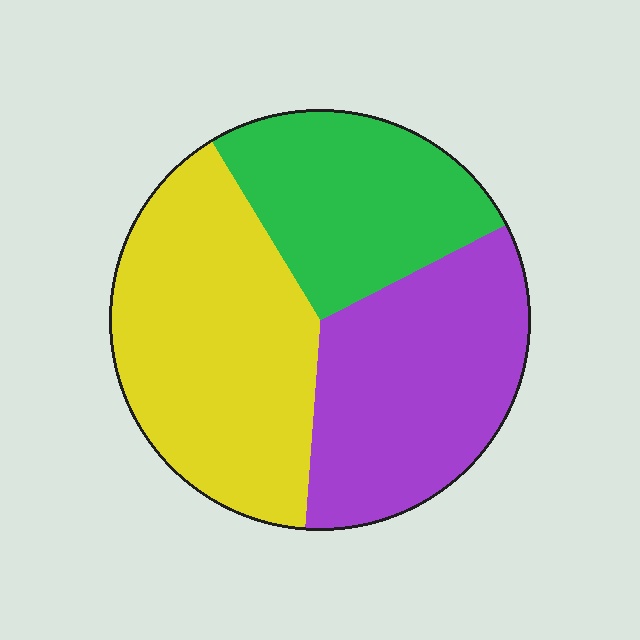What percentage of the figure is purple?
Purple covers around 35% of the figure.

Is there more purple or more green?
Purple.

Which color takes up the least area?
Green, at roughly 25%.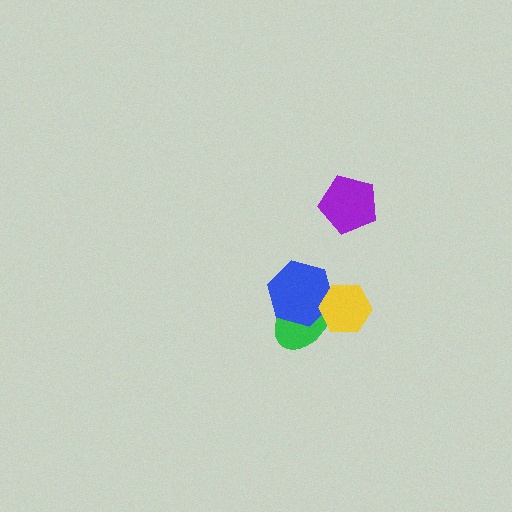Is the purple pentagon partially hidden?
No, no other shape covers it.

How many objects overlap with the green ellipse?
2 objects overlap with the green ellipse.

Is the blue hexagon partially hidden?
Yes, it is partially covered by another shape.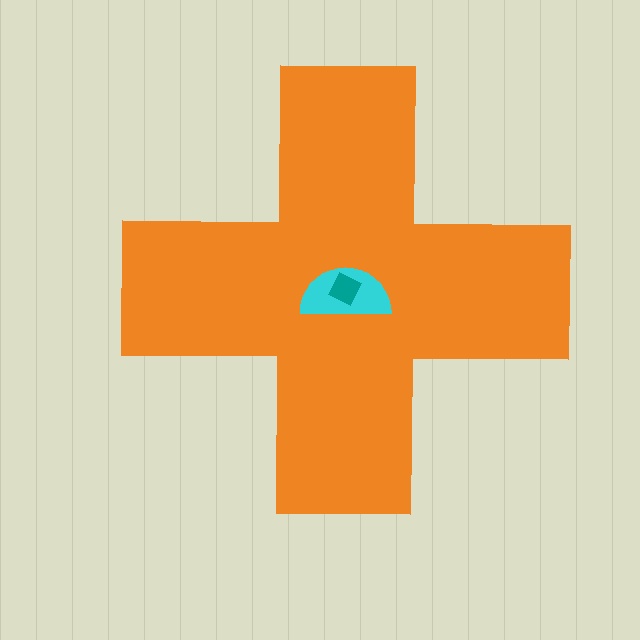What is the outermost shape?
The orange cross.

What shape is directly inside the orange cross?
The cyan semicircle.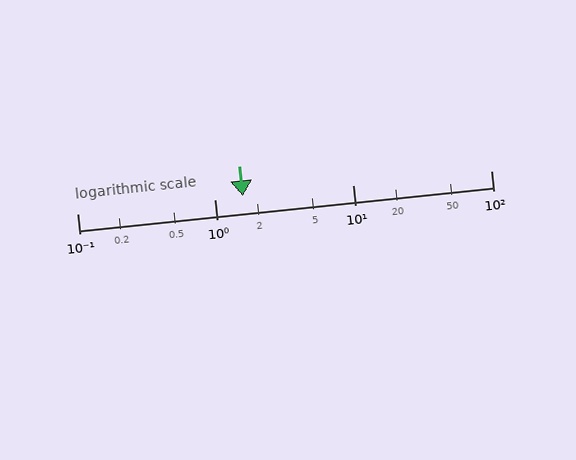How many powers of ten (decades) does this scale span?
The scale spans 3 decades, from 0.1 to 100.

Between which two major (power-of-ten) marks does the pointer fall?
The pointer is between 1 and 10.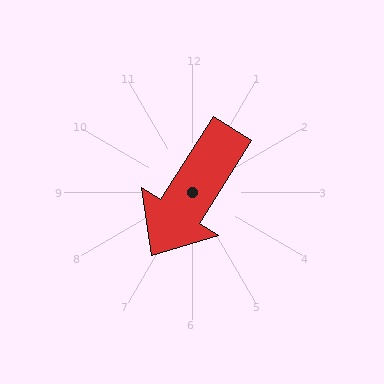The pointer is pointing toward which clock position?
Roughly 7 o'clock.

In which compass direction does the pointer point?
Southwest.